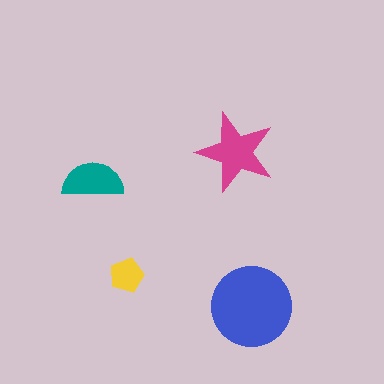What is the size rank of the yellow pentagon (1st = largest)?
4th.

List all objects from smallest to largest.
The yellow pentagon, the teal semicircle, the magenta star, the blue circle.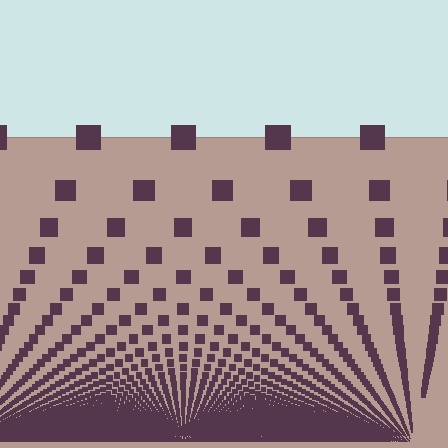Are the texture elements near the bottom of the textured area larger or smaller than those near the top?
Smaller. The gradient is inverted — elements near the bottom are smaller and denser.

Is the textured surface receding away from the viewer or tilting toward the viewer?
The surface appears to tilt toward the viewer. Texture elements get larger and sparser toward the top.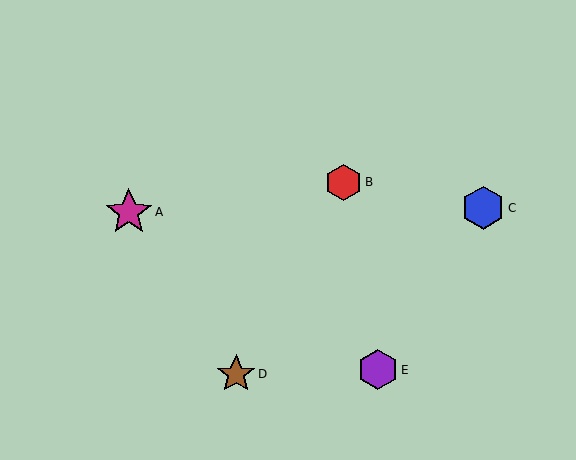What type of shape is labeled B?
Shape B is a red hexagon.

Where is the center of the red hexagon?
The center of the red hexagon is at (343, 182).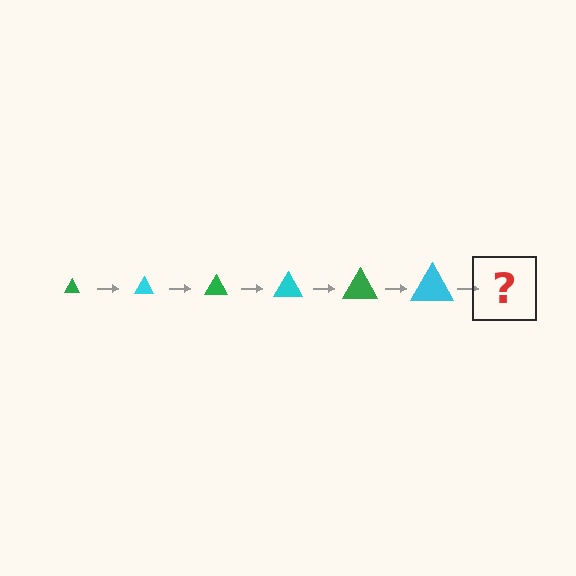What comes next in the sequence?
The next element should be a green triangle, larger than the previous one.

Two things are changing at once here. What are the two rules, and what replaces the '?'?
The two rules are that the triangle grows larger each step and the color cycles through green and cyan. The '?' should be a green triangle, larger than the previous one.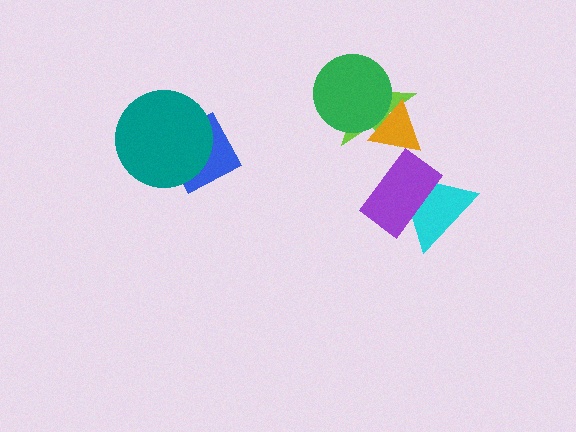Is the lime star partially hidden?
Yes, it is partially covered by another shape.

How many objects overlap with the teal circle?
1 object overlaps with the teal circle.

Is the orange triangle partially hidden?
Yes, it is partially covered by another shape.